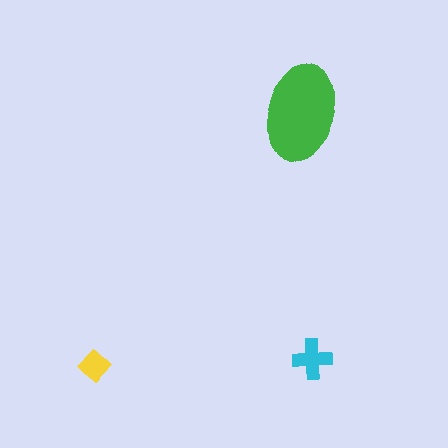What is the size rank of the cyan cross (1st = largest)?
2nd.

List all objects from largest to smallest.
The green ellipse, the cyan cross, the yellow diamond.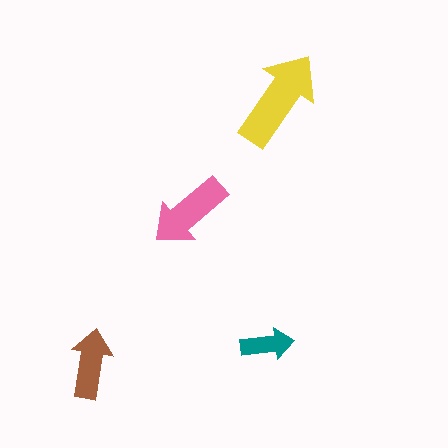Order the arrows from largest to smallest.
the yellow one, the pink one, the brown one, the teal one.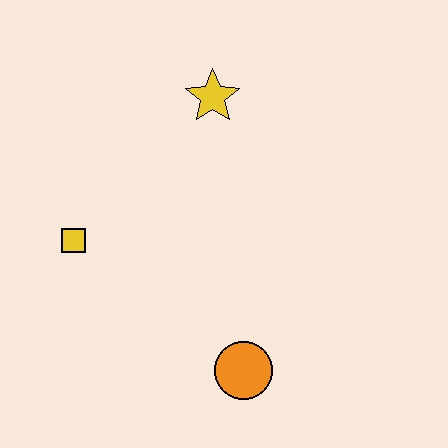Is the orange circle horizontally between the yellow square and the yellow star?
No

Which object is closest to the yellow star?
The yellow square is closest to the yellow star.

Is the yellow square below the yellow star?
Yes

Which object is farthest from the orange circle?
The yellow star is farthest from the orange circle.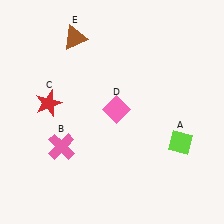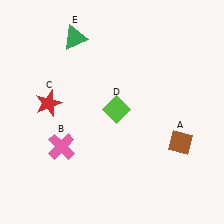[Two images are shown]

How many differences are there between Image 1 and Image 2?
There are 3 differences between the two images.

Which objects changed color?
A changed from lime to brown. D changed from pink to lime. E changed from brown to green.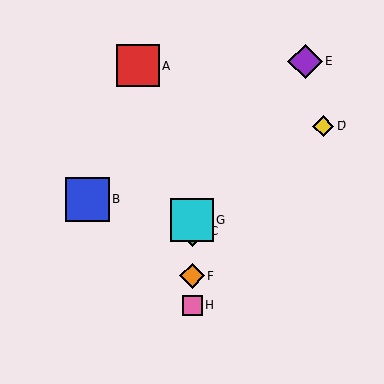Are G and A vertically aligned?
No, G is at x≈192 and A is at x≈138.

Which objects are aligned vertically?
Objects C, F, G, H are aligned vertically.